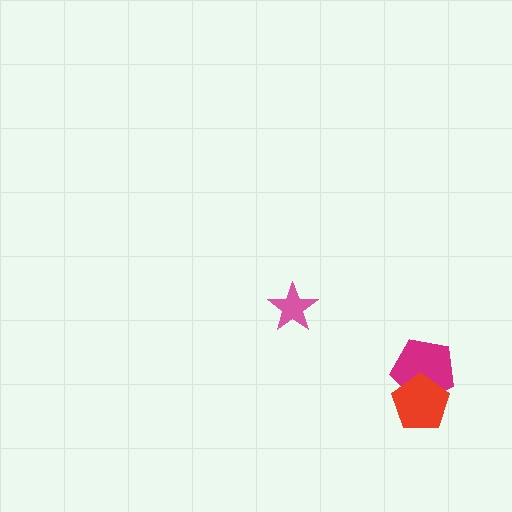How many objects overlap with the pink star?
0 objects overlap with the pink star.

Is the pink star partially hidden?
No, no other shape covers it.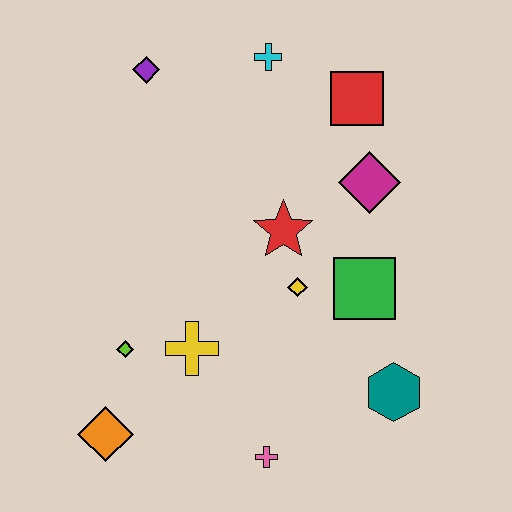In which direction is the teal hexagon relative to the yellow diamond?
The teal hexagon is below the yellow diamond.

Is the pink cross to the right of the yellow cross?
Yes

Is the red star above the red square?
No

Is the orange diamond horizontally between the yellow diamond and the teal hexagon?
No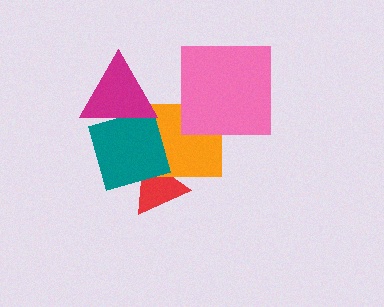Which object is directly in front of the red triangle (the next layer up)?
The orange square is directly in front of the red triangle.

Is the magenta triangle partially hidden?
No, no other shape covers it.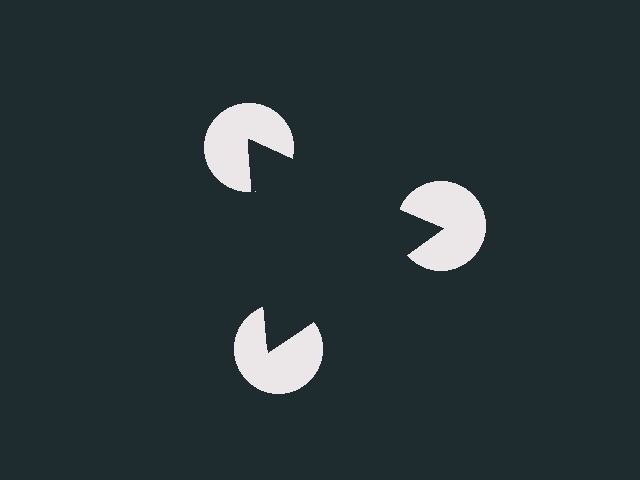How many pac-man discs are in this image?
There are 3 — one at each vertex of the illusory triangle.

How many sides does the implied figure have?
3 sides.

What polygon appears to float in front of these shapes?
An illusory triangle — its edges are inferred from the aligned wedge cuts in the pac-man discs, not physically drawn.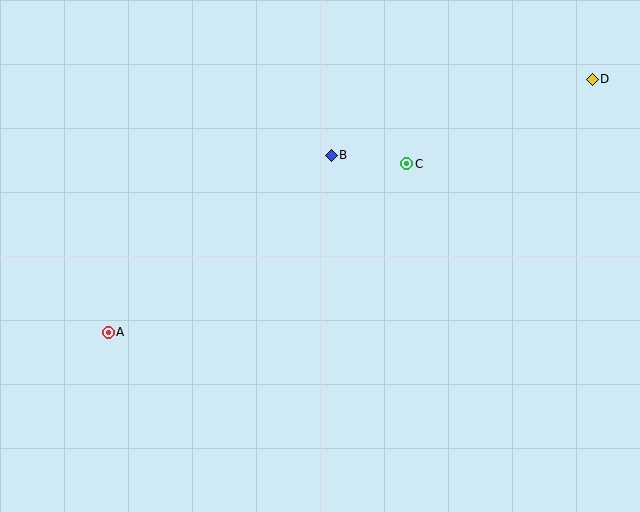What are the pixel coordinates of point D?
Point D is at (592, 79).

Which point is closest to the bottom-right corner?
Point C is closest to the bottom-right corner.